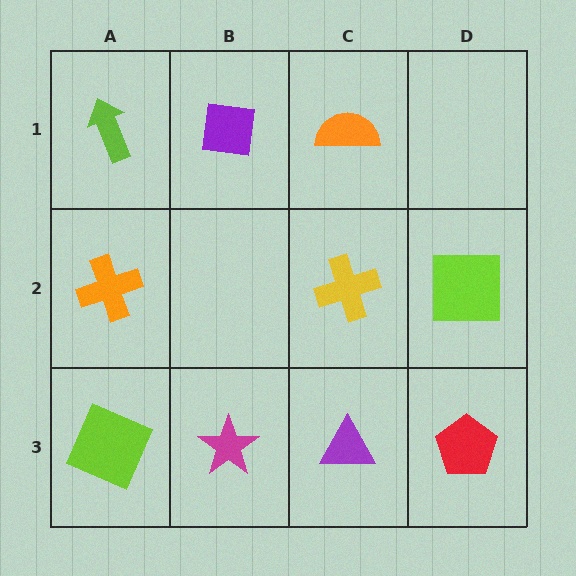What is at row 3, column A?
A lime square.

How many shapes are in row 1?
3 shapes.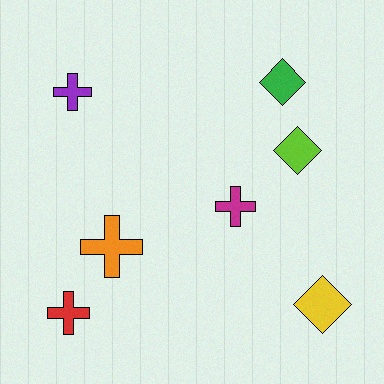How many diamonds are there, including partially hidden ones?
There are 3 diamonds.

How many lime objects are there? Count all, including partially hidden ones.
There is 1 lime object.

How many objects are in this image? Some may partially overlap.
There are 7 objects.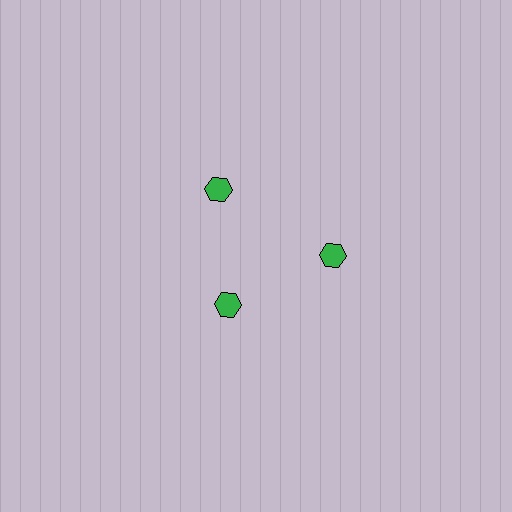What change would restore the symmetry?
The symmetry would be restored by moving it outward, back onto the ring so that all 3 hexagons sit at equal angles and equal distance from the center.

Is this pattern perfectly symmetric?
No. The 3 green hexagons are arranged in a ring, but one element near the 7 o'clock position is pulled inward toward the center, breaking the 3-fold rotational symmetry.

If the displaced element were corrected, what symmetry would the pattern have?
It would have 3-fold rotational symmetry — the pattern would map onto itself every 120 degrees.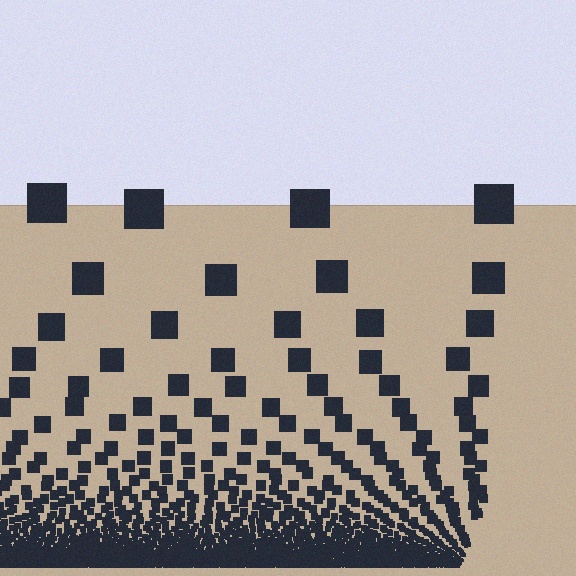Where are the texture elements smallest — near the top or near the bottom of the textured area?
Near the bottom.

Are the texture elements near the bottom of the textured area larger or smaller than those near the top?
Smaller. The gradient is inverted — elements near the bottom are smaller and denser.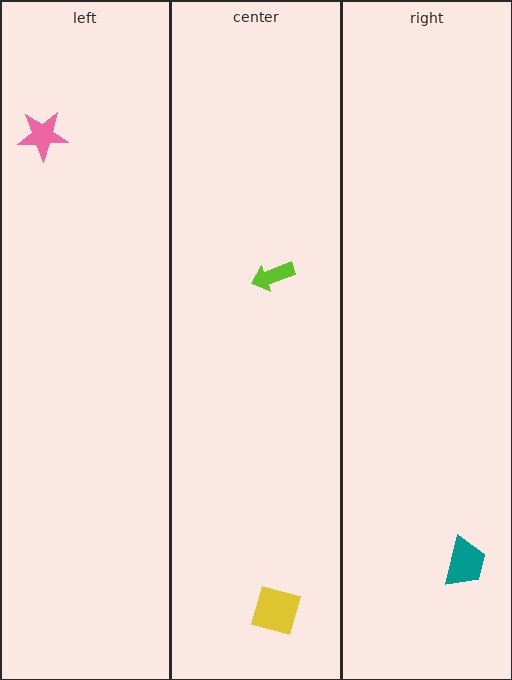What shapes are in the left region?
The pink star.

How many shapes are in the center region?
2.